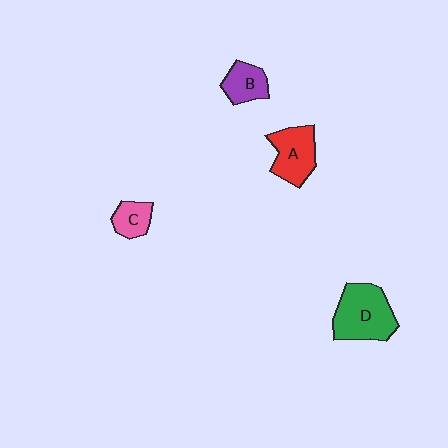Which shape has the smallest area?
Shape C (pink).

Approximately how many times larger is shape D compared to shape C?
Approximately 2.4 times.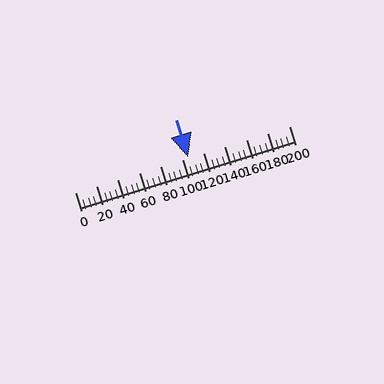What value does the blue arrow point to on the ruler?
The blue arrow points to approximately 106.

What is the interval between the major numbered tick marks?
The major tick marks are spaced 20 units apart.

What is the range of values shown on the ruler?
The ruler shows values from 0 to 200.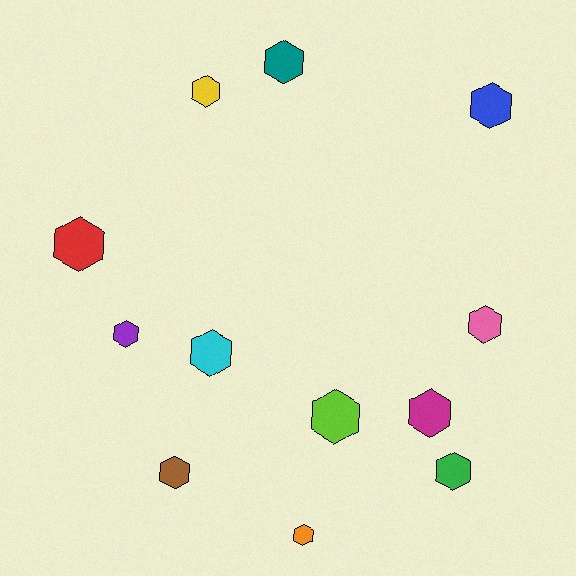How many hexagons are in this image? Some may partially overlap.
There are 12 hexagons.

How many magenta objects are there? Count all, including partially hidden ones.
There is 1 magenta object.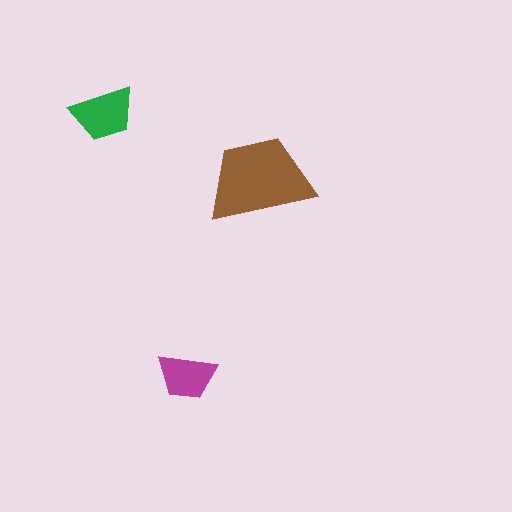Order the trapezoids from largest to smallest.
the brown one, the green one, the magenta one.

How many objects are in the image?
There are 3 objects in the image.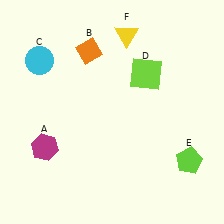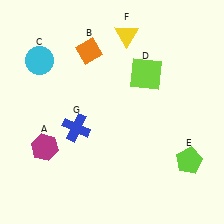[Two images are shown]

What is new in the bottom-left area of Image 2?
A blue cross (G) was added in the bottom-left area of Image 2.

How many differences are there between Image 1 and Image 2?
There is 1 difference between the two images.